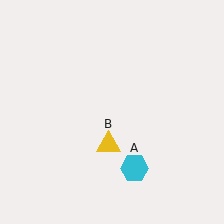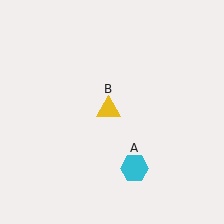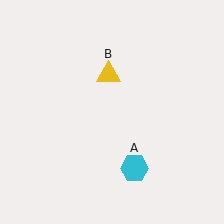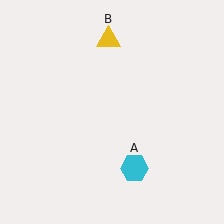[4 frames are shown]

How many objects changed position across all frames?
1 object changed position: yellow triangle (object B).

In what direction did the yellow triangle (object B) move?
The yellow triangle (object B) moved up.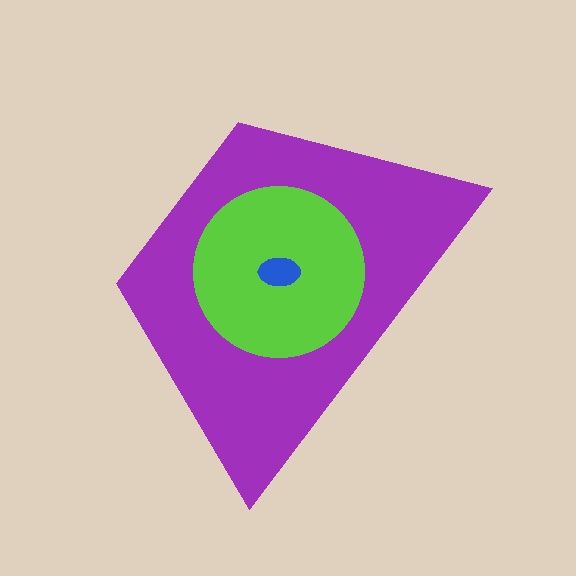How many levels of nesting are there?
3.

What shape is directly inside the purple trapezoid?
The lime circle.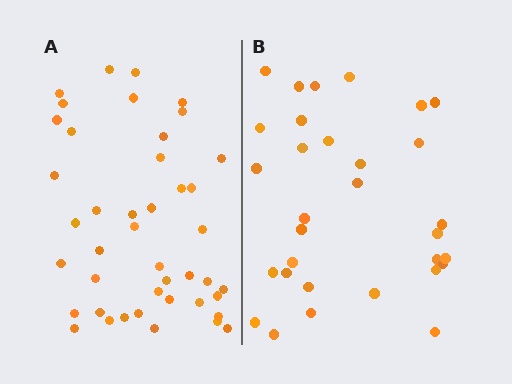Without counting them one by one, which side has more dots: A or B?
Region A (the left region) has more dots.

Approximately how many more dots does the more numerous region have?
Region A has roughly 12 or so more dots than region B.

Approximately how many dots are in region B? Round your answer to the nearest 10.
About 30 dots. (The exact count is 31, which rounds to 30.)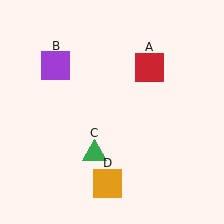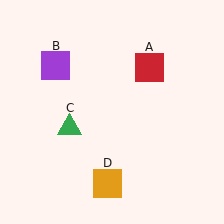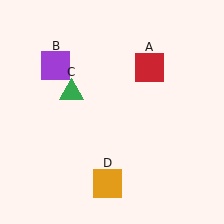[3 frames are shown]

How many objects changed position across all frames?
1 object changed position: green triangle (object C).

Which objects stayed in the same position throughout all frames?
Red square (object A) and purple square (object B) and orange square (object D) remained stationary.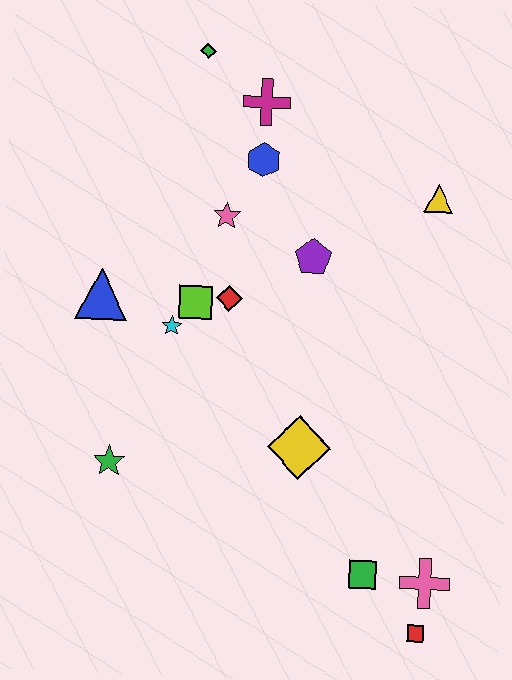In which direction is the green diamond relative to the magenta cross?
The green diamond is to the left of the magenta cross.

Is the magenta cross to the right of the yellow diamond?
No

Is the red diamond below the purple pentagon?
Yes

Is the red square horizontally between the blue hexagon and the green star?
No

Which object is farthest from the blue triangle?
The red square is farthest from the blue triangle.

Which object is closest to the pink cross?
The red square is closest to the pink cross.